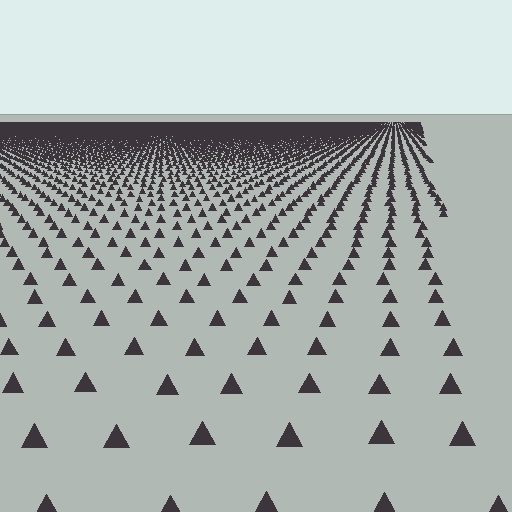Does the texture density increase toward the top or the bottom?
Density increases toward the top.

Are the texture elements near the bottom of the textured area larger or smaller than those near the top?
Larger. Near the bottom, elements are closer to the viewer and appear at a bigger on-screen size.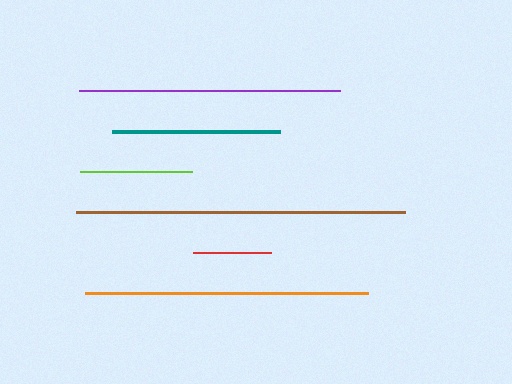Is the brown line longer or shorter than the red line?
The brown line is longer than the red line.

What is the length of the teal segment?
The teal segment is approximately 169 pixels long.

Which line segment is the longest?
The brown line is the longest at approximately 330 pixels.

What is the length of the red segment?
The red segment is approximately 79 pixels long.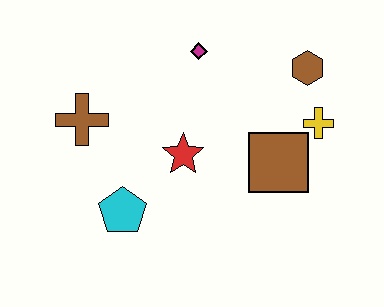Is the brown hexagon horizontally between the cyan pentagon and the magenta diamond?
No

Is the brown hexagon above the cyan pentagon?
Yes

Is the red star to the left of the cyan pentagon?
No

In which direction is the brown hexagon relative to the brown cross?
The brown hexagon is to the right of the brown cross.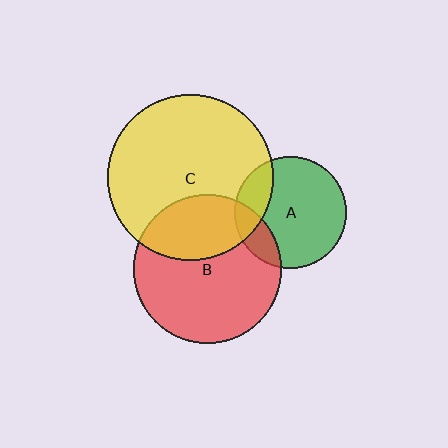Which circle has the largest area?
Circle C (yellow).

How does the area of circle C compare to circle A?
Approximately 2.2 times.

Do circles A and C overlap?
Yes.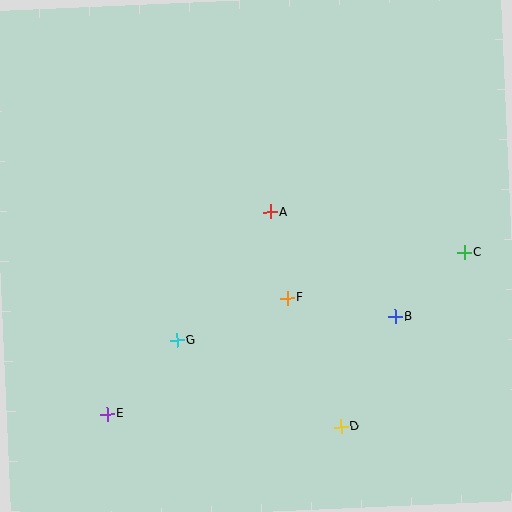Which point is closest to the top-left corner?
Point A is closest to the top-left corner.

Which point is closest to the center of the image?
Point A at (270, 212) is closest to the center.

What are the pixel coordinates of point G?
Point G is at (177, 340).